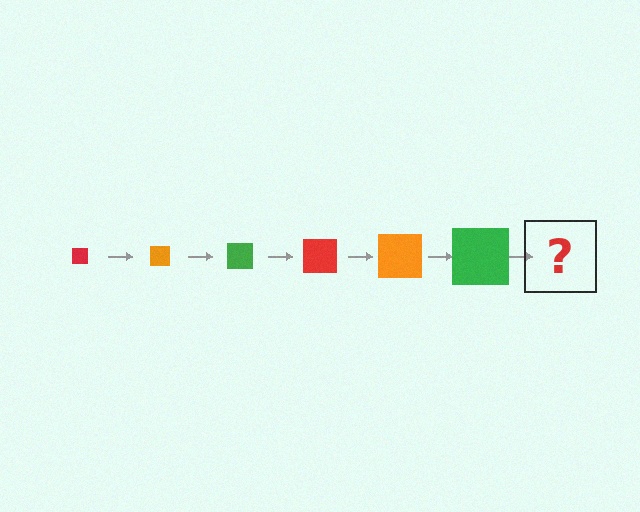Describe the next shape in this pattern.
It should be a red square, larger than the previous one.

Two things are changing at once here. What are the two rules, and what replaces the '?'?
The two rules are that the square grows larger each step and the color cycles through red, orange, and green. The '?' should be a red square, larger than the previous one.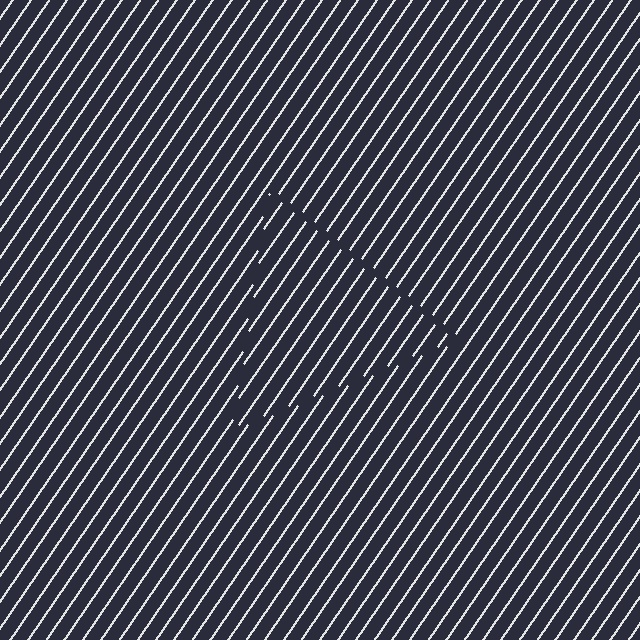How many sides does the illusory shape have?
3 sides — the line-ends trace a triangle.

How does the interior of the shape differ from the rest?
The interior of the shape contains the same grating, shifted by half a period — the contour is defined by the phase discontinuity where line-ends from the inner and outer gratings abut.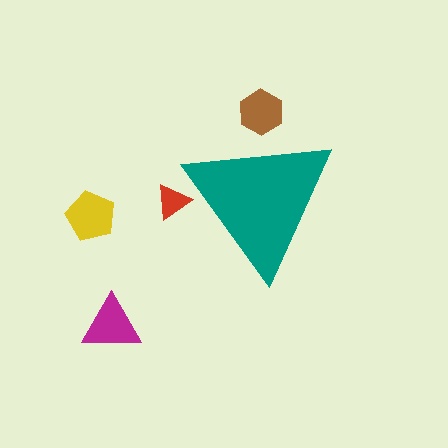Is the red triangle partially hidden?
Yes, the red triangle is partially hidden behind the teal triangle.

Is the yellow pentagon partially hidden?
No, the yellow pentagon is fully visible.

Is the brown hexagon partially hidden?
Yes, the brown hexagon is partially hidden behind the teal triangle.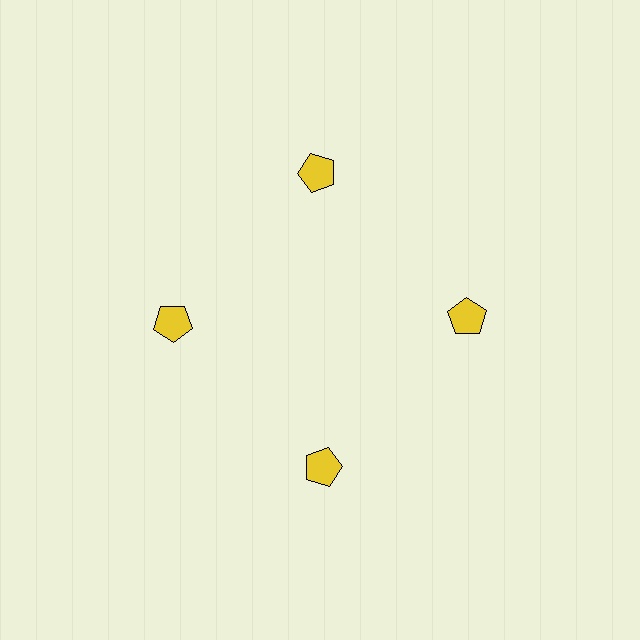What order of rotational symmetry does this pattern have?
This pattern has 4-fold rotational symmetry.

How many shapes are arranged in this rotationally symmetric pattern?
There are 4 shapes, arranged in 4 groups of 1.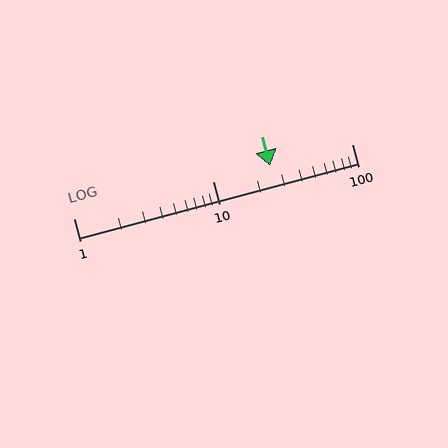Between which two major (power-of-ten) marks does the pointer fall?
The pointer is between 10 and 100.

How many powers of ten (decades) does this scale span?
The scale spans 2 decades, from 1 to 100.